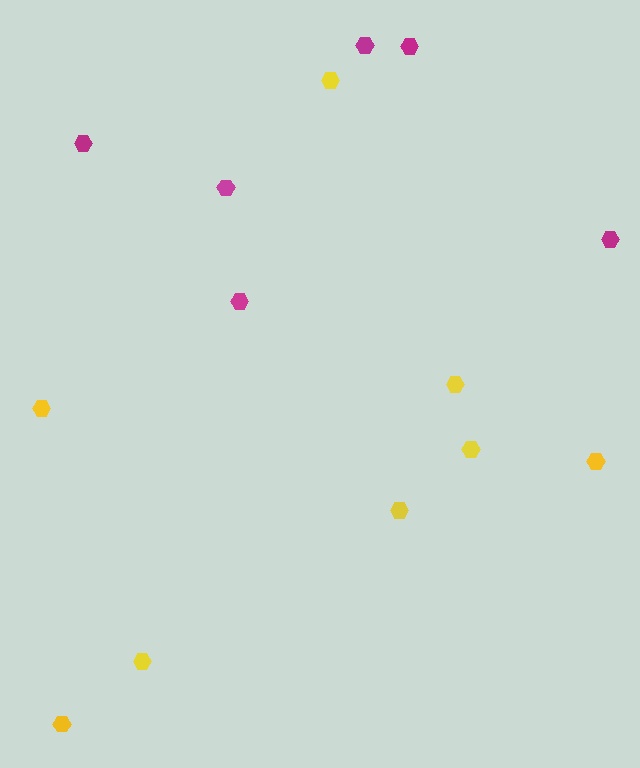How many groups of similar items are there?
There are 2 groups: one group of magenta hexagons (6) and one group of yellow hexagons (8).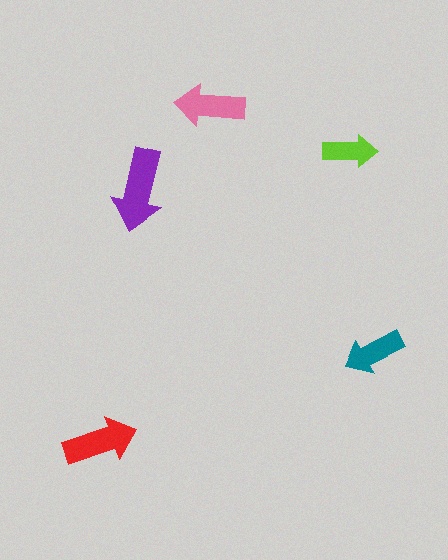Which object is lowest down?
The red arrow is bottommost.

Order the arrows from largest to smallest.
the purple one, the red one, the pink one, the teal one, the lime one.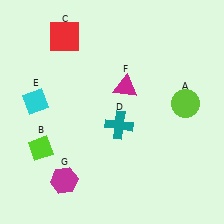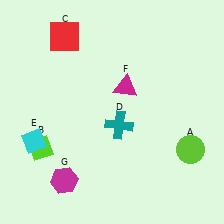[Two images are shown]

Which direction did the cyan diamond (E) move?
The cyan diamond (E) moved down.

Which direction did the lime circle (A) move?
The lime circle (A) moved down.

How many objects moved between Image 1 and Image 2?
2 objects moved between the two images.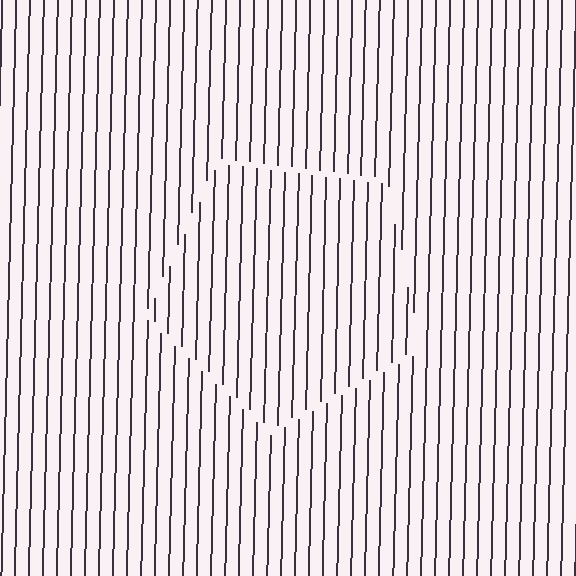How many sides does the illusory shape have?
5 sides — the line-ends trace a pentagon.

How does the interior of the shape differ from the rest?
The interior of the shape contains the same grating, shifted by half a period — the contour is defined by the phase discontinuity where line-ends from the inner and outer gratings abut.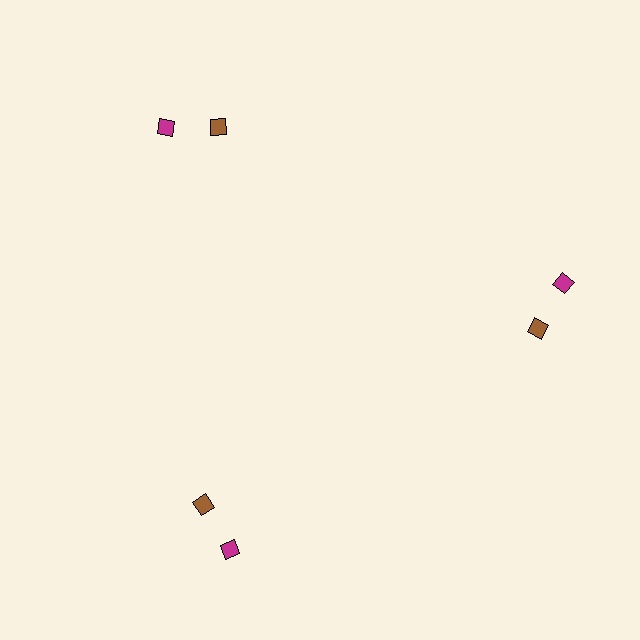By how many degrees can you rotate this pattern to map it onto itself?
The pattern maps onto itself every 120 degrees of rotation.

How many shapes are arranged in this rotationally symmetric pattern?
There are 6 shapes, arranged in 3 groups of 2.